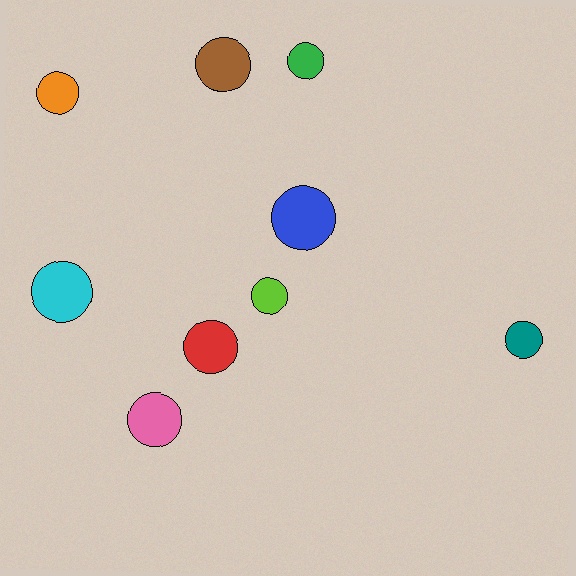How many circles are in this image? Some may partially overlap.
There are 9 circles.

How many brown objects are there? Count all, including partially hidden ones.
There is 1 brown object.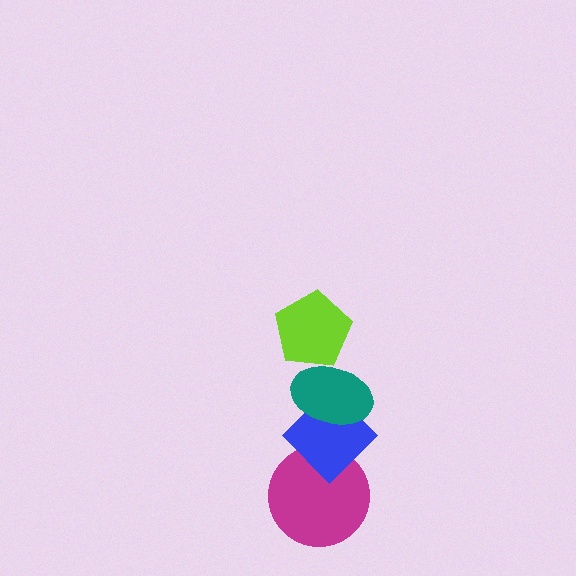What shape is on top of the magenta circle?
The blue diamond is on top of the magenta circle.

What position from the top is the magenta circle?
The magenta circle is 4th from the top.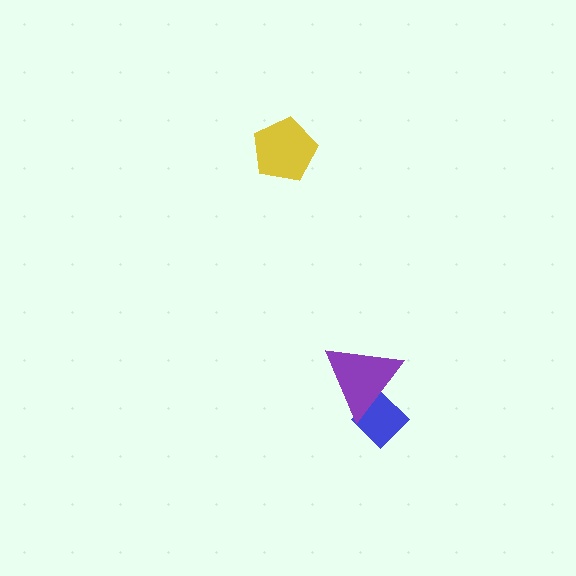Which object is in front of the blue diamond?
The purple triangle is in front of the blue diamond.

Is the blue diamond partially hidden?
Yes, it is partially covered by another shape.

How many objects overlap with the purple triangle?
1 object overlaps with the purple triangle.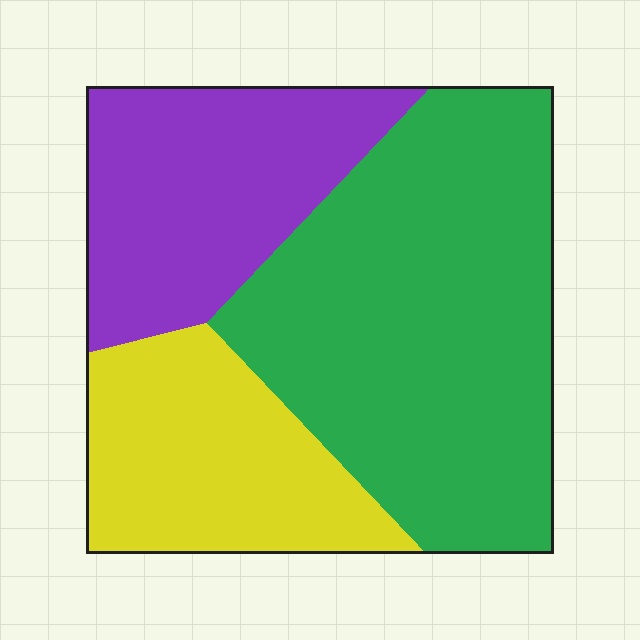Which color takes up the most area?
Green, at roughly 50%.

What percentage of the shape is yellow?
Yellow takes up less than a quarter of the shape.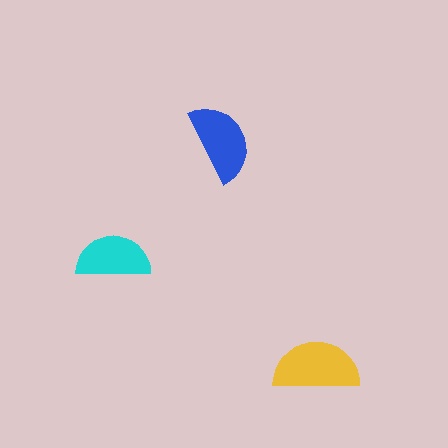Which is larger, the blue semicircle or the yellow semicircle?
The yellow one.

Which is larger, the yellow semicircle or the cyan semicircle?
The yellow one.